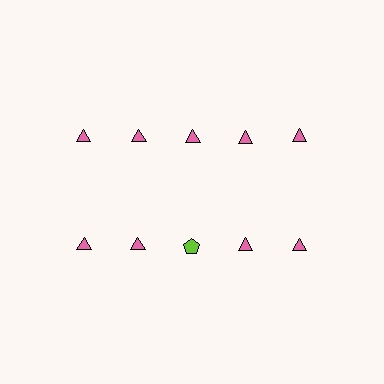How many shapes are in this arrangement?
There are 10 shapes arranged in a grid pattern.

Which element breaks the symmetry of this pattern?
The lime pentagon in the second row, center column breaks the symmetry. All other shapes are pink triangles.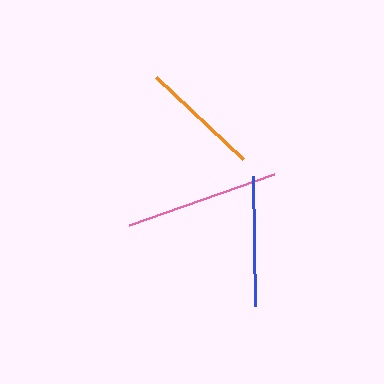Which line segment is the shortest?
The orange line is the shortest at approximately 120 pixels.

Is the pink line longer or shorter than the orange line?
The pink line is longer than the orange line.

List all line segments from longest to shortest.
From longest to shortest: pink, blue, orange.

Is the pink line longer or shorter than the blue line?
The pink line is longer than the blue line.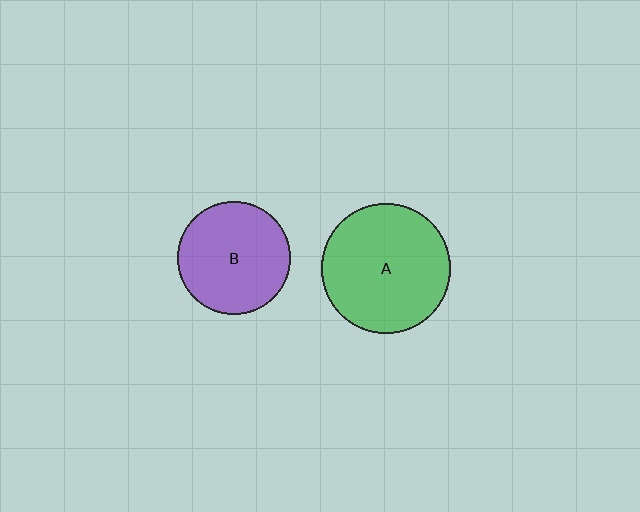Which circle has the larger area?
Circle A (green).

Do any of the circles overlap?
No, none of the circles overlap.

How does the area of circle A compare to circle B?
Approximately 1.3 times.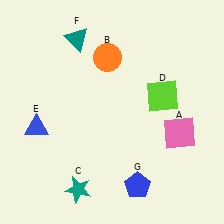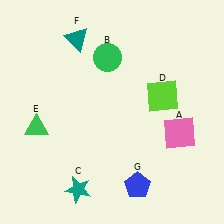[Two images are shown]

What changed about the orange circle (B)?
In Image 1, B is orange. In Image 2, it changed to green.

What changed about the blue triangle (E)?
In Image 1, E is blue. In Image 2, it changed to green.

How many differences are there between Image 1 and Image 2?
There are 2 differences between the two images.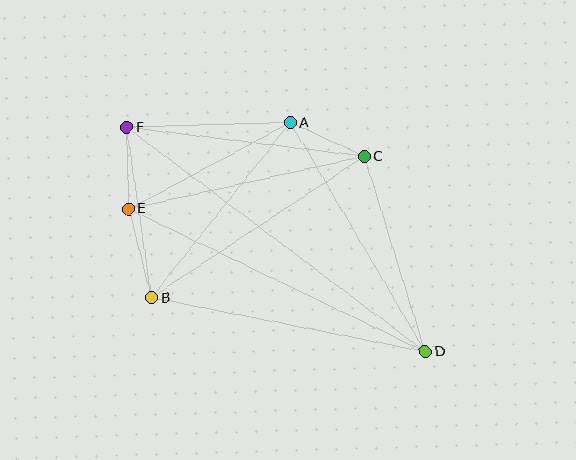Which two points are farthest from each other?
Points D and F are farthest from each other.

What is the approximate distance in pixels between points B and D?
The distance between B and D is approximately 279 pixels.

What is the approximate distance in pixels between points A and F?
The distance between A and F is approximately 164 pixels.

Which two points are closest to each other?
Points A and C are closest to each other.